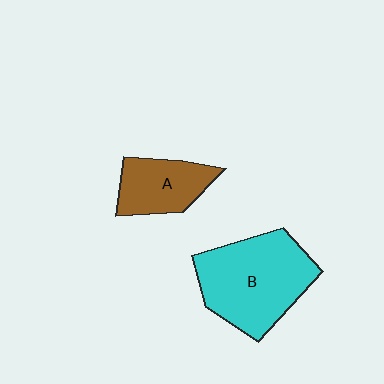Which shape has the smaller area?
Shape A (brown).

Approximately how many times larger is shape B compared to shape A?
Approximately 1.9 times.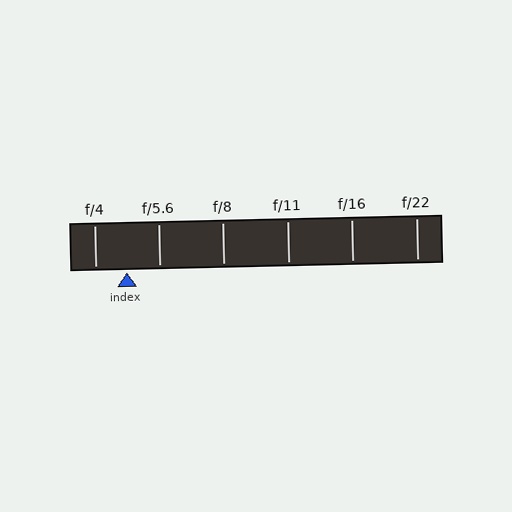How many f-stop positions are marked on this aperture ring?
There are 6 f-stop positions marked.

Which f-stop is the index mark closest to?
The index mark is closest to f/4.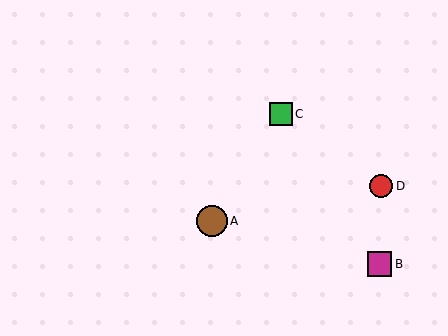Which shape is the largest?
The brown circle (labeled A) is the largest.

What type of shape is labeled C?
Shape C is a green square.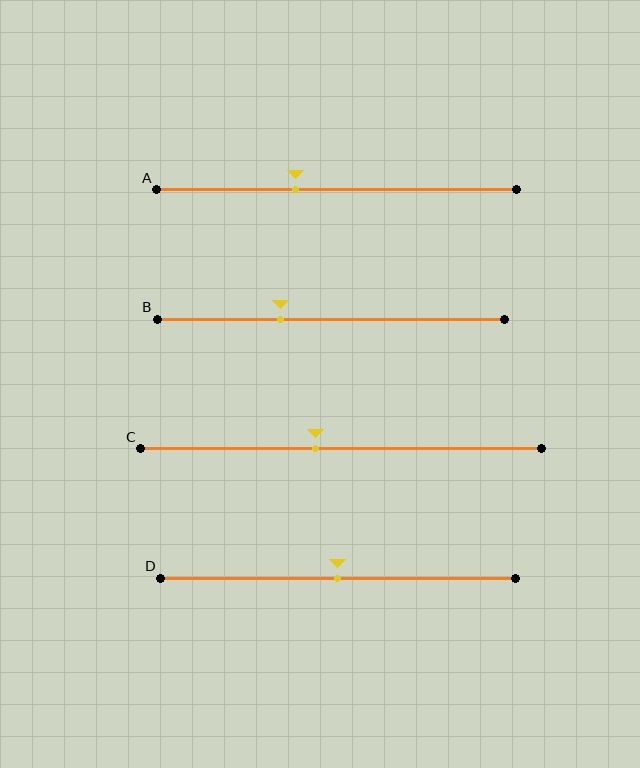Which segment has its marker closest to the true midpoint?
Segment D has its marker closest to the true midpoint.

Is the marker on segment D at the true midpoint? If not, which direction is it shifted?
Yes, the marker on segment D is at the true midpoint.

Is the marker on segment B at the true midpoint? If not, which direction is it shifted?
No, the marker on segment B is shifted to the left by about 14% of the segment length.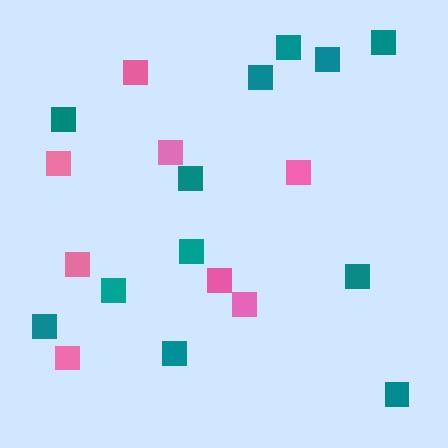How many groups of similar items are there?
There are 2 groups: one group of pink squares (8) and one group of teal squares (12).